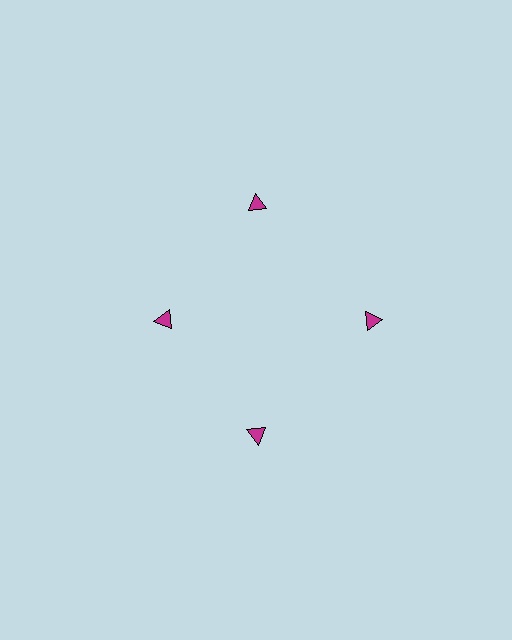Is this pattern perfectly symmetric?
No. The 4 magenta triangles are arranged in a ring, but one element near the 9 o'clock position is pulled inward toward the center, breaking the 4-fold rotational symmetry.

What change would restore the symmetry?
The symmetry would be restored by moving it outward, back onto the ring so that all 4 triangles sit at equal angles and equal distance from the center.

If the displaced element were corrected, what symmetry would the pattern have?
It would have 4-fold rotational symmetry — the pattern would map onto itself every 90 degrees.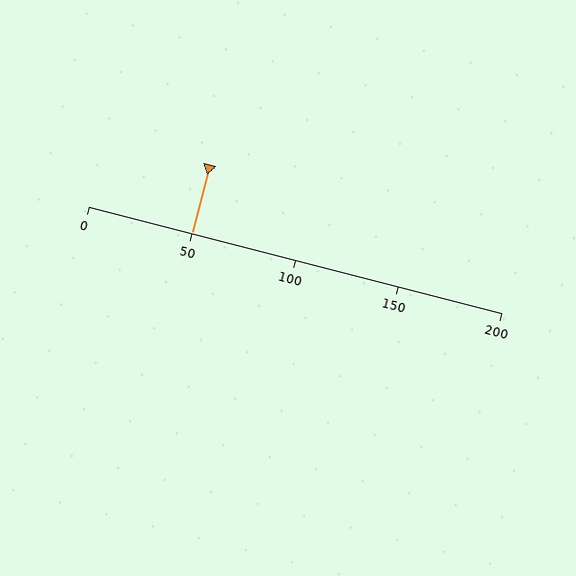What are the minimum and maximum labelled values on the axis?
The axis runs from 0 to 200.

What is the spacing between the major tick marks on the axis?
The major ticks are spaced 50 apart.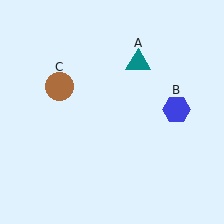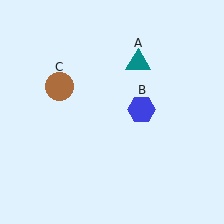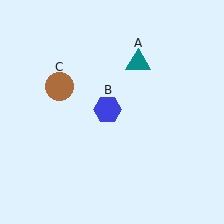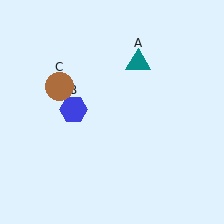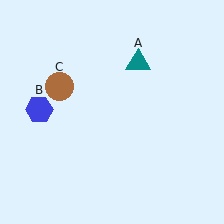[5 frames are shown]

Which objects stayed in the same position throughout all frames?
Teal triangle (object A) and brown circle (object C) remained stationary.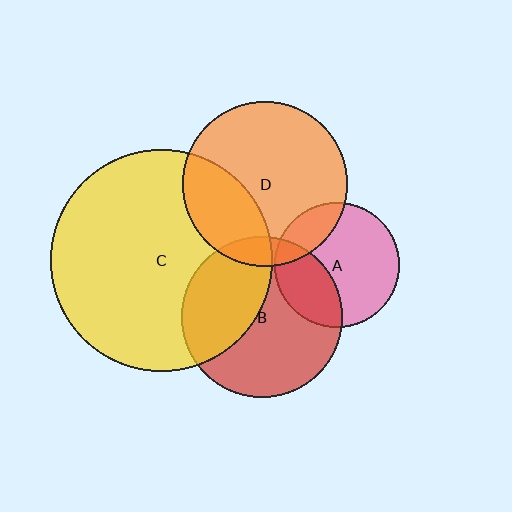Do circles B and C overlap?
Yes.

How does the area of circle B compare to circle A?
Approximately 1.7 times.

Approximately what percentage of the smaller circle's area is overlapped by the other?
Approximately 40%.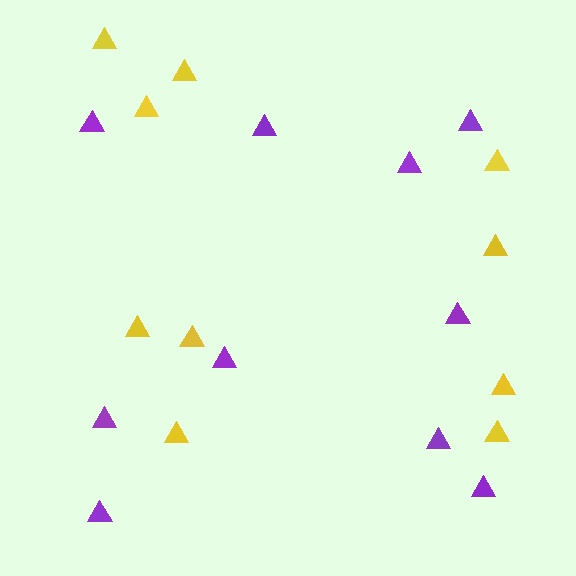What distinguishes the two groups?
There are 2 groups: one group of yellow triangles (10) and one group of purple triangles (10).